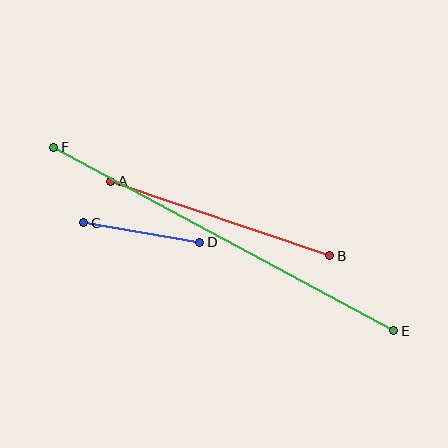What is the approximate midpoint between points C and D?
The midpoint is at approximately (142, 233) pixels.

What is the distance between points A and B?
The distance is approximately 231 pixels.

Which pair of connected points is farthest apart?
Points E and F are farthest apart.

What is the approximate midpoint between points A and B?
The midpoint is at approximately (220, 219) pixels.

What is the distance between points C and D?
The distance is approximately 118 pixels.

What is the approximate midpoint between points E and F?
The midpoint is at approximately (224, 239) pixels.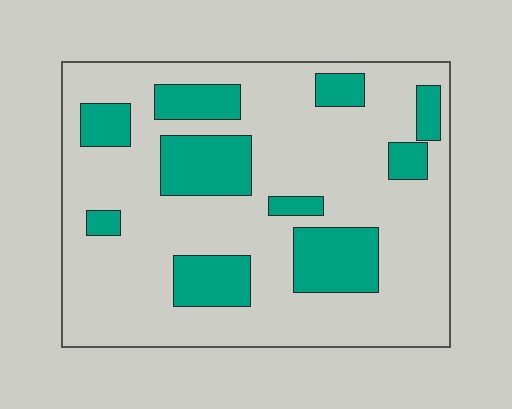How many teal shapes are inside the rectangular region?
10.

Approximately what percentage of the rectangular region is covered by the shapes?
Approximately 25%.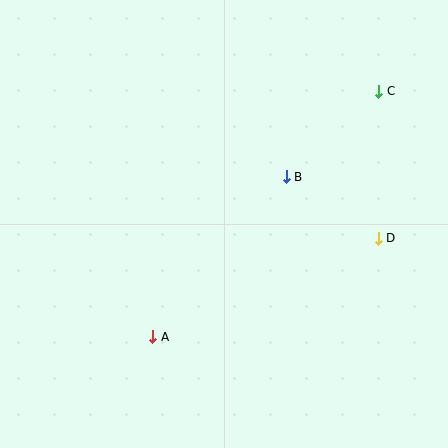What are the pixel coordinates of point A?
Point A is at (153, 337).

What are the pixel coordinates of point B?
Point B is at (286, 177).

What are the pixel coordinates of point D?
Point D is at (378, 238).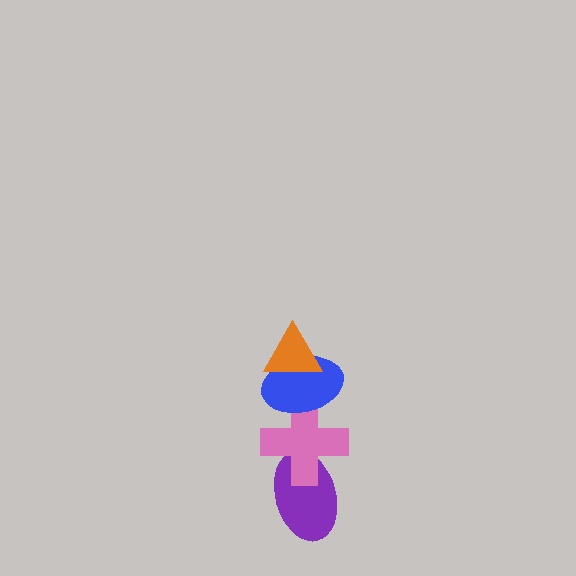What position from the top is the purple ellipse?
The purple ellipse is 4th from the top.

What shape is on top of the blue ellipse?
The orange triangle is on top of the blue ellipse.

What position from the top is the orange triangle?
The orange triangle is 1st from the top.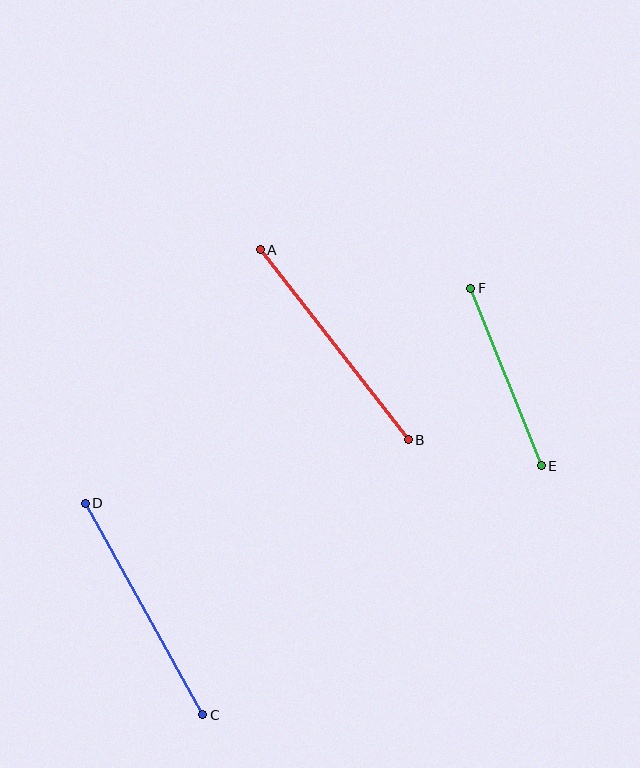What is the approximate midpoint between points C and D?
The midpoint is at approximately (144, 609) pixels.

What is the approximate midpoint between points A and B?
The midpoint is at approximately (334, 345) pixels.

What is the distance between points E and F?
The distance is approximately 191 pixels.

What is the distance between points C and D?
The distance is approximately 242 pixels.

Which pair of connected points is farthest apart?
Points C and D are farthest apart.